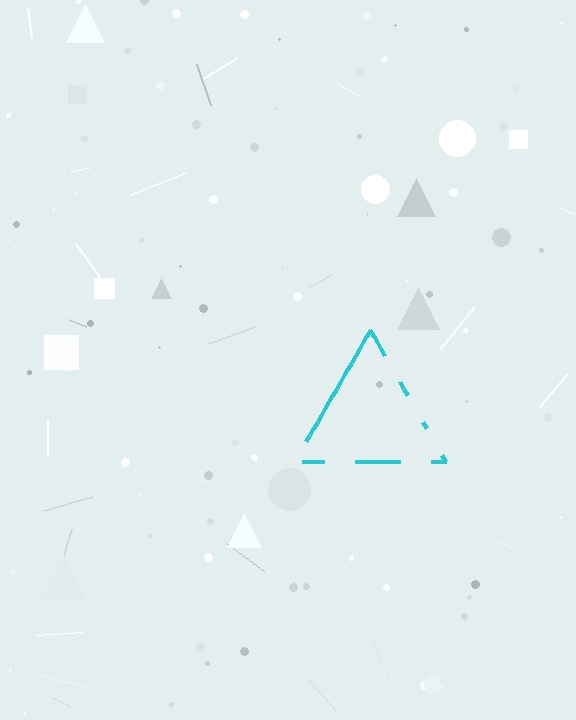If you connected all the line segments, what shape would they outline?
They would outline a triangle.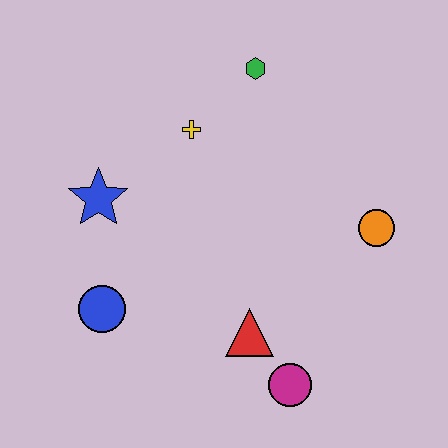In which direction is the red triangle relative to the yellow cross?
The red triangle is below the yellow cross.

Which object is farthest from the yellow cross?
The magenta circle is farthest from the yellow cross.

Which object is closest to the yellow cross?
The green hexagon is closest to the yellow cross.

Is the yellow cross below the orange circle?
No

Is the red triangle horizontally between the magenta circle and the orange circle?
No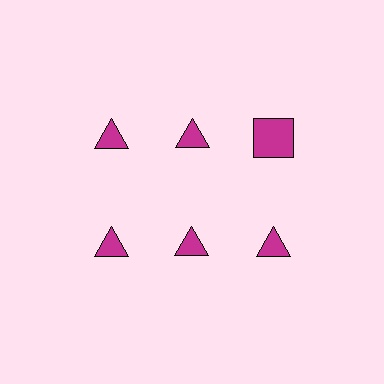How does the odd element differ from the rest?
It has a different shape: square instead of triangle.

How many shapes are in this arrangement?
There are 6 shapes arranged in a grid pattern.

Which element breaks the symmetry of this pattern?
The magenta square in the top row, center column breaks the symmetry. All other shapes are magenta triangles.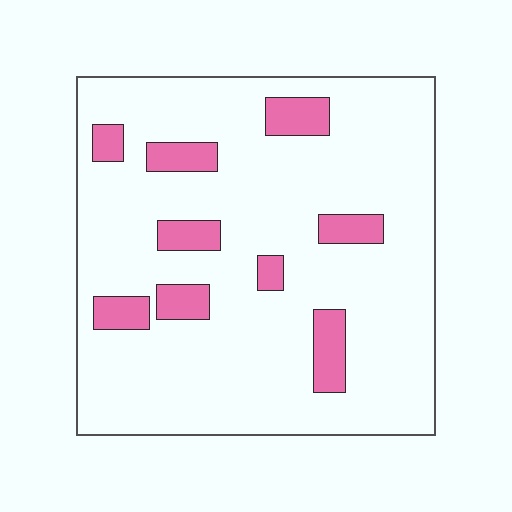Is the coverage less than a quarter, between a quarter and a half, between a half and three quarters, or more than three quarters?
Less than a quarter.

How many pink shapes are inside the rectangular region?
9.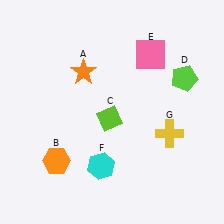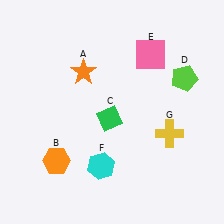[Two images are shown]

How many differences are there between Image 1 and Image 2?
There is 1 difference between the two images.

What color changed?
The diamond (C) changed from lime in Image 1 to green in Image 2.